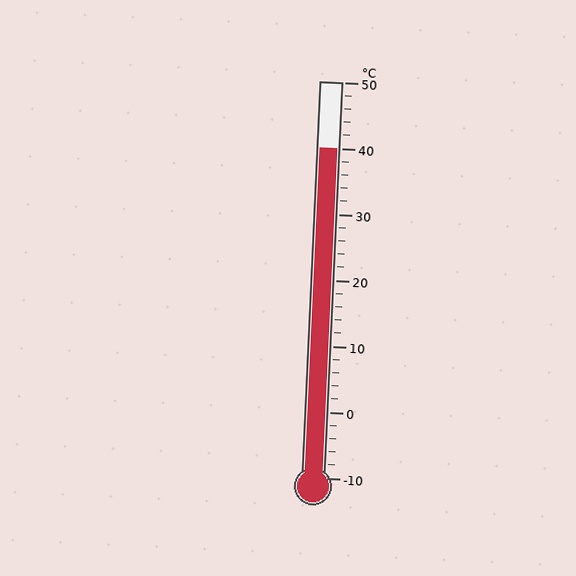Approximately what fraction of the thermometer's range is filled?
The thermometer is filled to approximately 85% of its range.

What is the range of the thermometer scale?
The thermometer scale ranges from -10°C to 50°C.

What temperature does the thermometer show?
The thermometer shows approximately 40°C.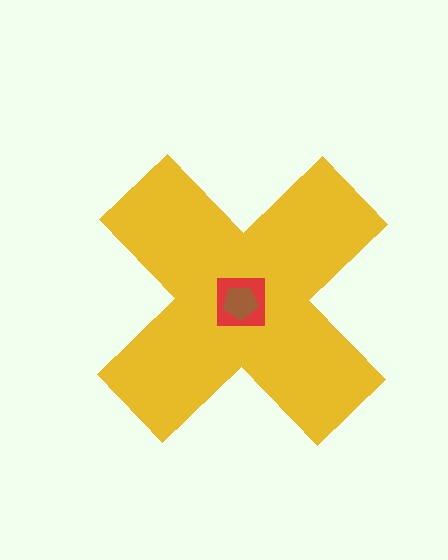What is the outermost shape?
The yellow cross.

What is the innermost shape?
The brown pentagon.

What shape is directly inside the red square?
The brown pentagon.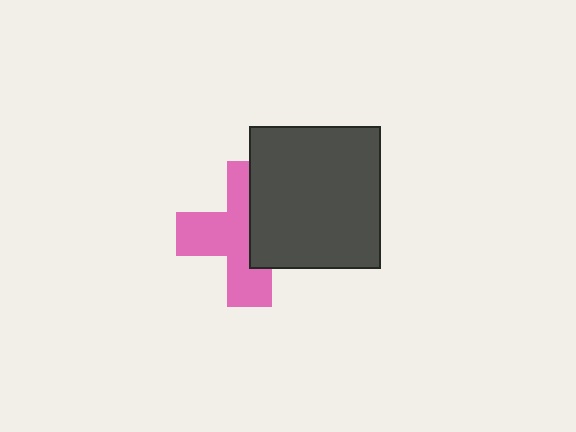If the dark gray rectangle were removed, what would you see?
You would see the complete pink cross.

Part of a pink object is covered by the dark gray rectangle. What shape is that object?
It is a cross.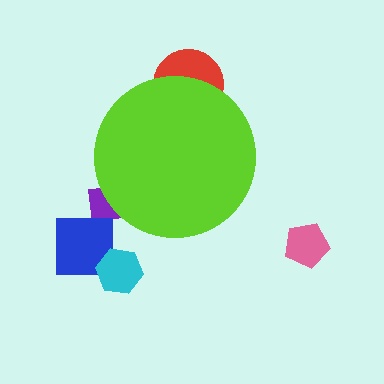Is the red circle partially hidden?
Yes, the red circle is partially hidden behind the lime circle.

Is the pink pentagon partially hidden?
No, the pink pentagon is fully visible.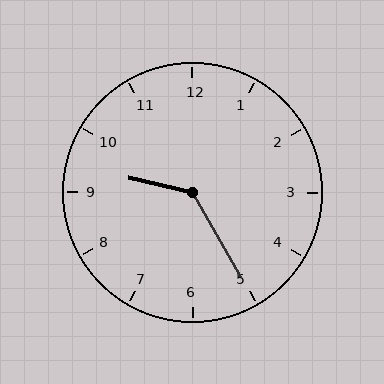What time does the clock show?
9:25.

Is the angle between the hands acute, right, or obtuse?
It is obtuse.